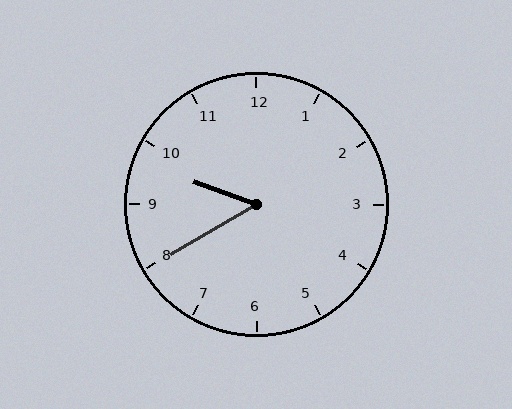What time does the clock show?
9:40.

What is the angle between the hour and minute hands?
Approximately 50 degrees.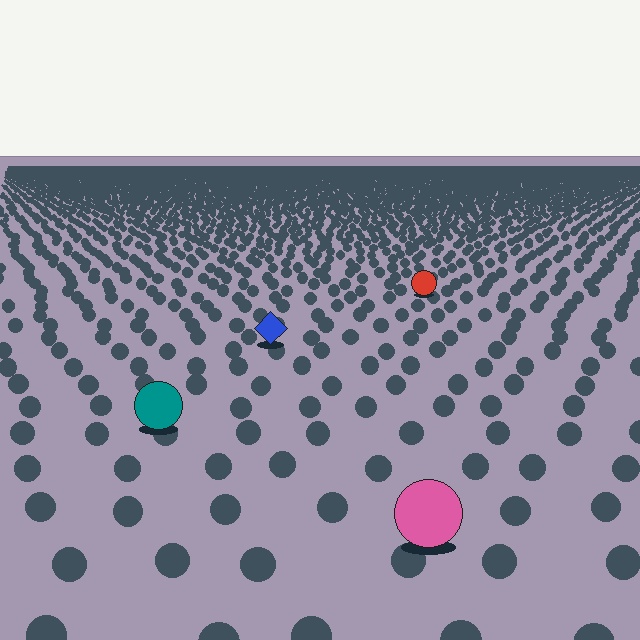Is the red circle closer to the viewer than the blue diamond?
No. The blue diamond is closer — you can tell from the texture gradient: the ground texture is coarser near it.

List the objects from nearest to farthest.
From nearest to farthest: the pink circle, the teal circle, the blue diamond, the red circle.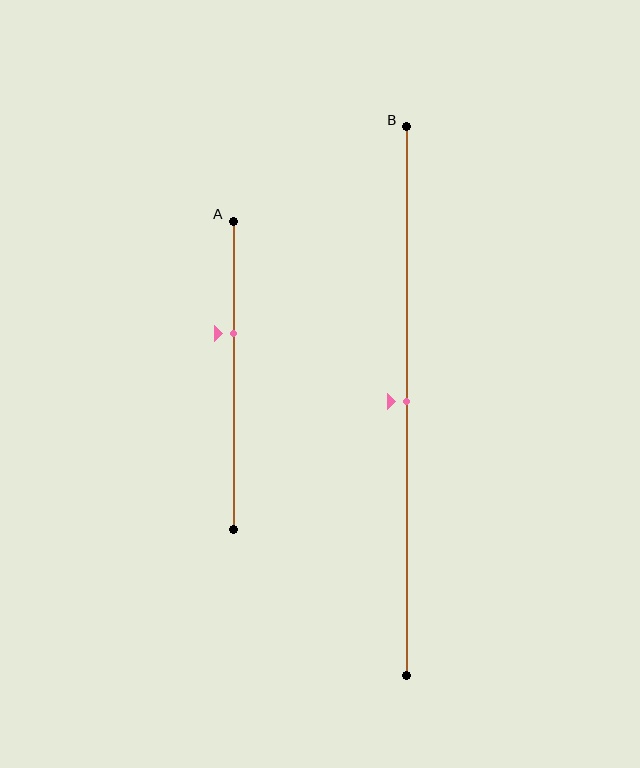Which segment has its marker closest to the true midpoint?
Segment B has its marker closest to the true midpoint.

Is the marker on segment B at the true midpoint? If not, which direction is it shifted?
Yes, the marker on segment B is at the true midpoint.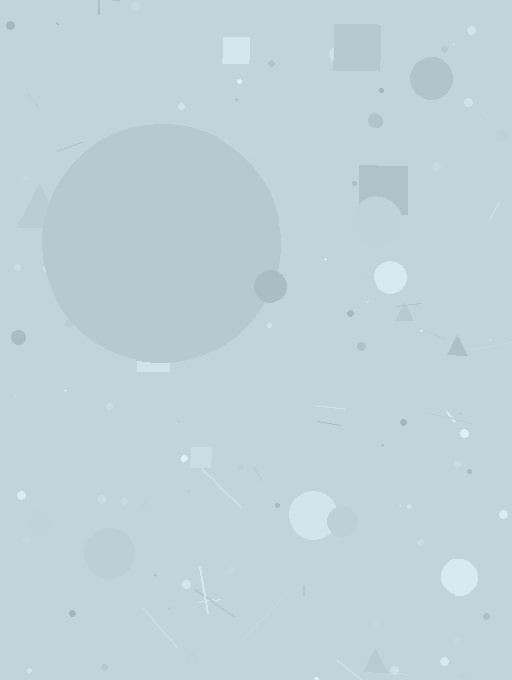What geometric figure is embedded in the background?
A circle is embedded in the background.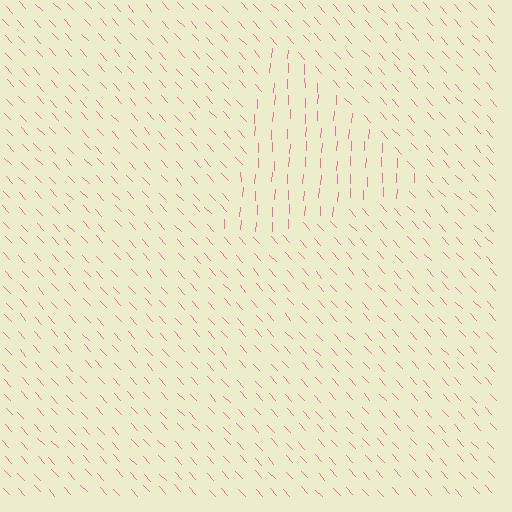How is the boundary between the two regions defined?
The boundary is defined purely by a change in line orientation (approximately 45 degrees difference). All lines are the same color and thickness.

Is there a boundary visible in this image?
Yes, there is a texture boundary formed by a change in line orientation.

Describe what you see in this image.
The image is filled with small pink line segments. A triangle region in the image has lines oriented differently from the surrounding lines, creating a visible texture boundary.